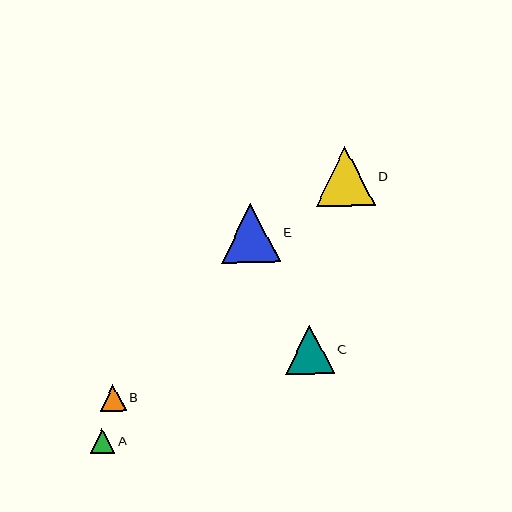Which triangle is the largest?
Triangle D is the largest with a size of approximately 59 pixels.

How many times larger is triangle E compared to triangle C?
Triangle E is approximately 1.2 times the size of triangle C.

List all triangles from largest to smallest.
From largest to smallest: D, E, C, B, A.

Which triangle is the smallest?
Triangle A is the smallest with a size of approximately 25 pixels.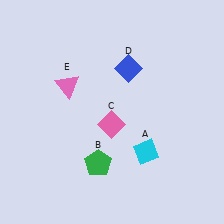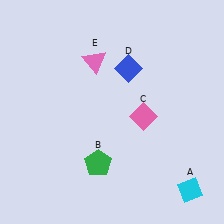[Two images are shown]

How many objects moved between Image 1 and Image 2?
3 objects moved between the two images.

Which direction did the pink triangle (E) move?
The pink triangle (E) moved right.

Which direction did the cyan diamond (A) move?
The cyan diamond (A) moved right.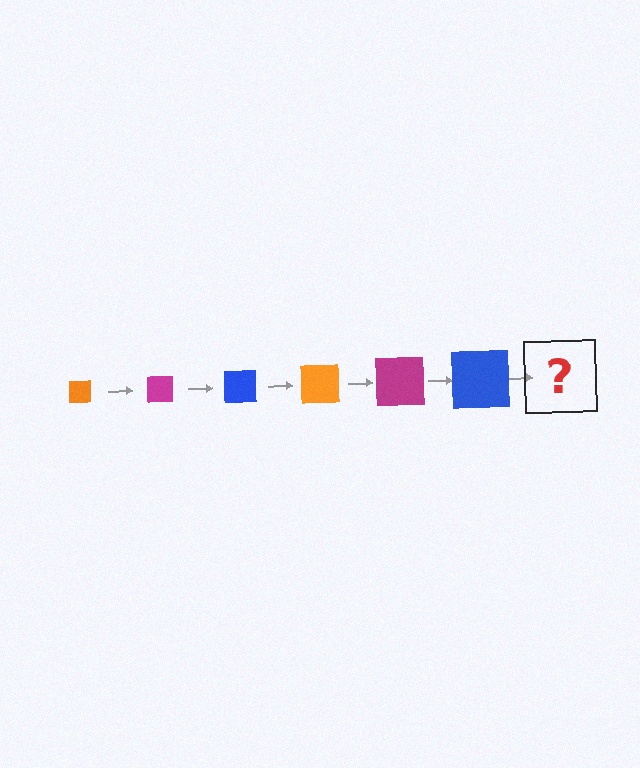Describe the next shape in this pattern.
It should be an orange square, larger than the previous one.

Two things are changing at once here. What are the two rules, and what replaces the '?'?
The two rules are that the square grows larger each step and the color cycles through orange, magenta, and blue. The '?' should be an orange square, larger than the previous one.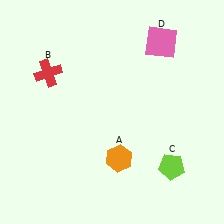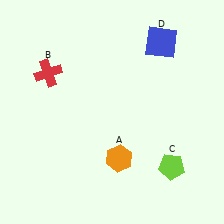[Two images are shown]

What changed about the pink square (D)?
In Image 1, D is pink. In Image 2, it changed to blue.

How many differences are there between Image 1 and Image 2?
There is 1 difference between the two images.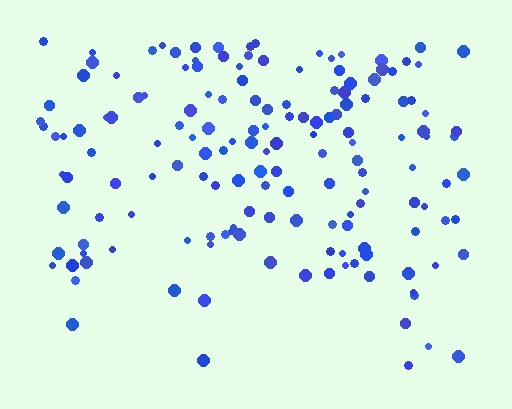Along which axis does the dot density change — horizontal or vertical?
Vertical.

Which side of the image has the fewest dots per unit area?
The bottom.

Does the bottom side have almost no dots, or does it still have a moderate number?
Still a moderate number, just noticeably fewer than the top.